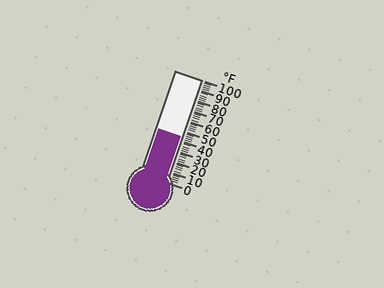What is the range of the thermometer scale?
The thermometer scale ranges from 0°F to 100°F.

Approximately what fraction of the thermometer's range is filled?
The thermometer is filled to approximately 45% of its range.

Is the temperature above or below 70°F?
The temperature is below 70°F.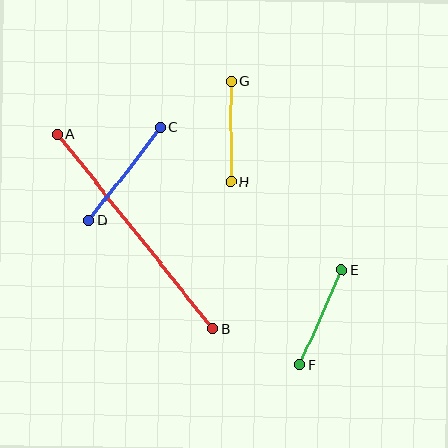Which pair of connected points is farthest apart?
Points A and B are farthest apart.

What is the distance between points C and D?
The distance is approximately 118 pixels.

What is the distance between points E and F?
The distance is approximately 104 pixels.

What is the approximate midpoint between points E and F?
The midpoint is at approximately (321, 317) pixels.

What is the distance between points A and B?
The distance is approximately 249 pixels.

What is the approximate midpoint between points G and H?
The midpoint is at approximately (231, 132) pixels.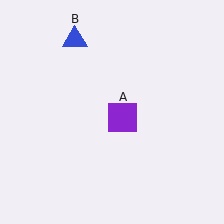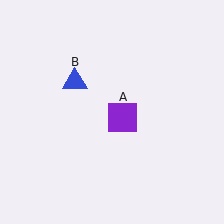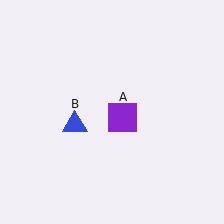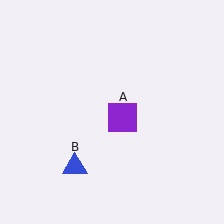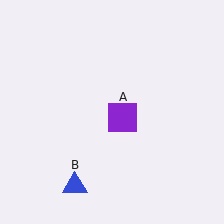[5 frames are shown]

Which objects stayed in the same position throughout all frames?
Purple square (object A) remained stationary.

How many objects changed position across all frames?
1 object changed position: blue triangle (object B).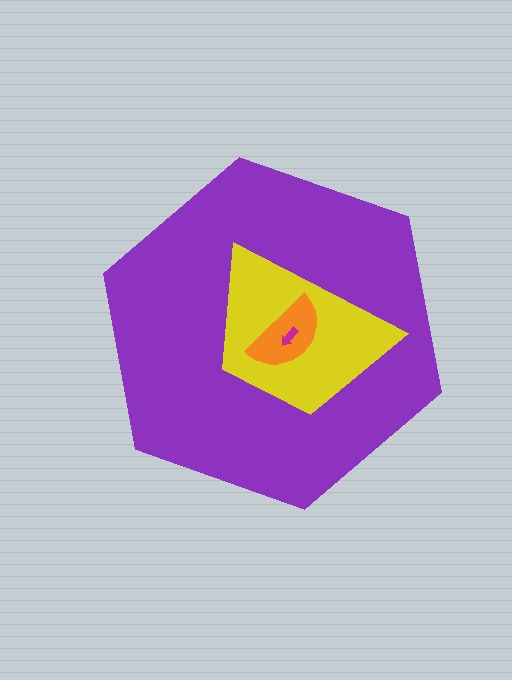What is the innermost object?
The magenta arrow.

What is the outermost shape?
The purple hexagon.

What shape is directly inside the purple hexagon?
The yellow trapezoid.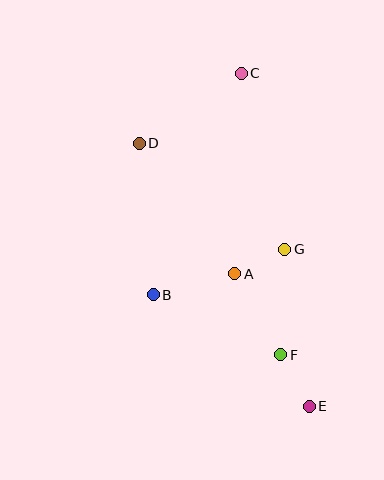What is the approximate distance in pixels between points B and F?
The distance between B and F is approximately 141 pixels.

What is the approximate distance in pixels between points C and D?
The distance between C and D is approximately 124 pixels.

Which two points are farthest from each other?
Points C and E are farthest from each other.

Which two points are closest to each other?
Points A and G are closest to each other.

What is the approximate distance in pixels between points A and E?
The distance between A and E is approximately 152 pixels.